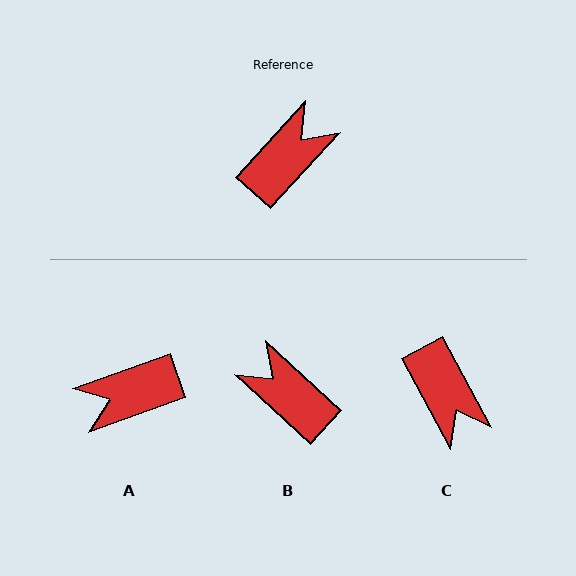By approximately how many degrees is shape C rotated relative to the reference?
Approximately 109 degrees clockwise.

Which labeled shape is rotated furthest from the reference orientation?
A, about 152 degrees away.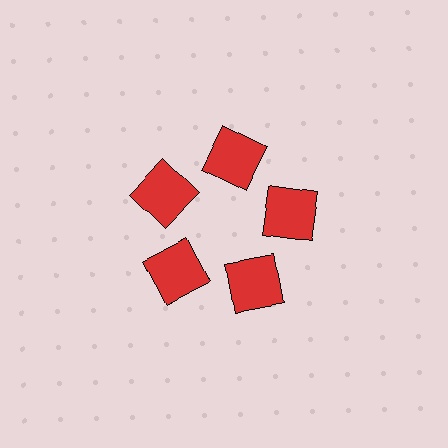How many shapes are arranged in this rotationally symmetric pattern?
There are 5 shapes, arranged in 5 groups of 1.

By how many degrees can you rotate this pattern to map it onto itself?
The pattern maps onto itself every 72 degrees of rotation.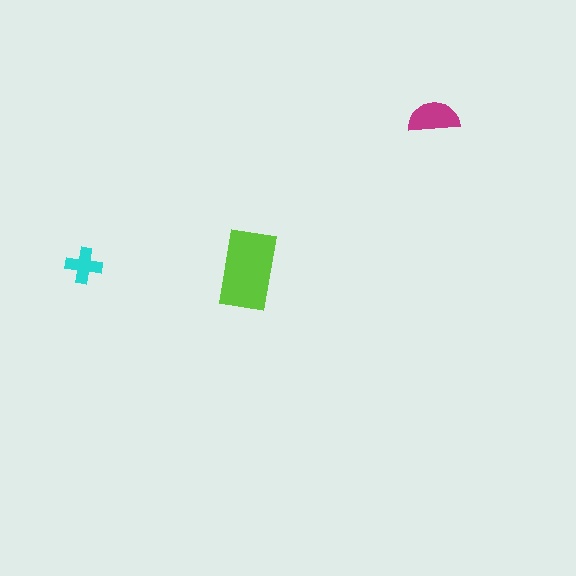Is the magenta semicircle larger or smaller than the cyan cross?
Larger.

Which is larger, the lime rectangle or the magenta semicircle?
The lime rectangle.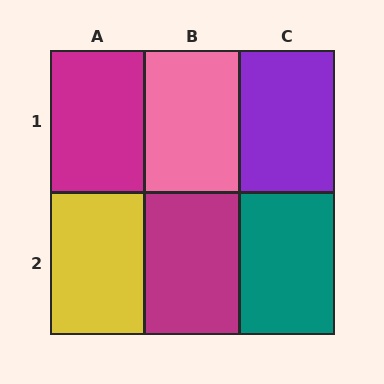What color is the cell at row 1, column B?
Pink.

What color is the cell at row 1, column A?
Magenta.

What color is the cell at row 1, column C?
Purple.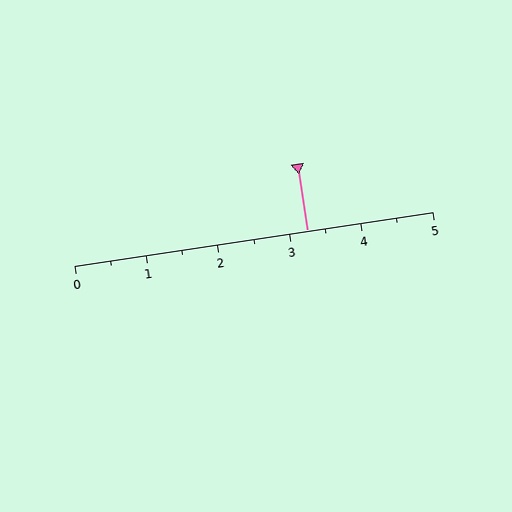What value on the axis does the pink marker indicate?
The marker indicates approximately 3.2.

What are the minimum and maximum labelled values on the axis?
The axis runs from 0 to 5.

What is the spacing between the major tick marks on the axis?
The major ticks are spaced 1 apart.